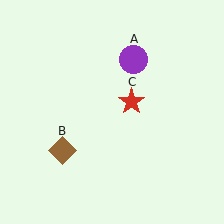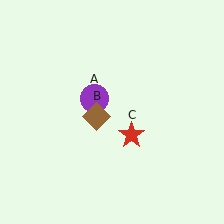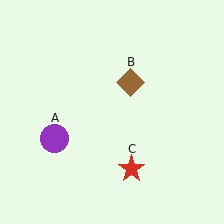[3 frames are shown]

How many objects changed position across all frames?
3 objects changed position: purple circle (object A), brown diamond (object B), red star (object C).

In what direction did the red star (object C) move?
The red star (object C) moved down.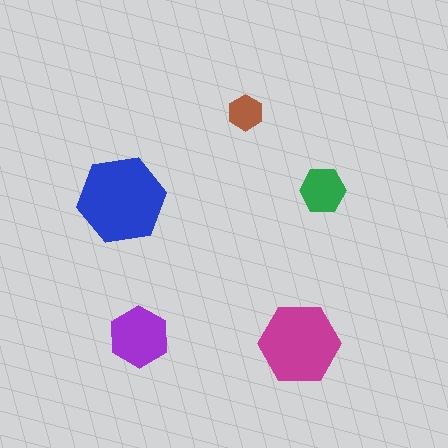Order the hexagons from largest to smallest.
the blue one, the magenta one, the purple one, the green one, the brown one.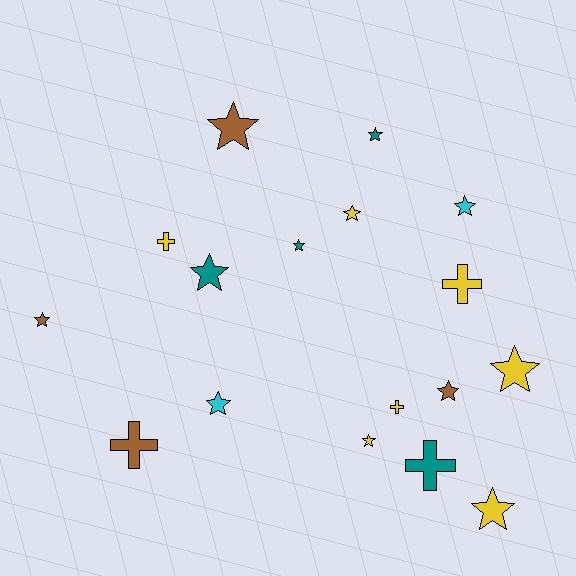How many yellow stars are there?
There are 4 yellow stars.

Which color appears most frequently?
Yellow, with 7 objects.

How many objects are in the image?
There are 17 objects.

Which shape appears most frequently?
Star, with 12 objects.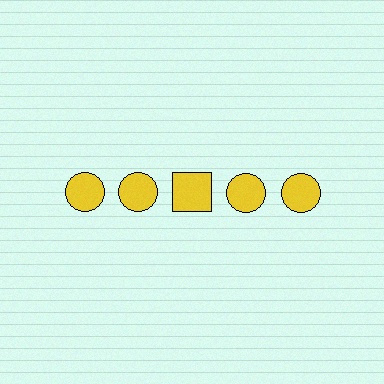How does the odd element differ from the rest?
It has a different shape: square instead of circle.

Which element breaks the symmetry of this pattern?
The yellow square in the top row, center column breaks the symmetry. All other shapes are yellow circles.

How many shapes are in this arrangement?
There are 5 shapes arranged in a grid pattern.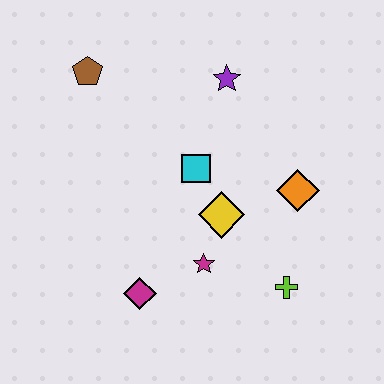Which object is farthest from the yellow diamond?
The brown pentagon is farthest from the yellow diamond.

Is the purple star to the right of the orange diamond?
No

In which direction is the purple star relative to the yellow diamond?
The purple star is above the yellow diamond.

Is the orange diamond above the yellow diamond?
Yes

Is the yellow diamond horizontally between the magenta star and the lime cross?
Yes